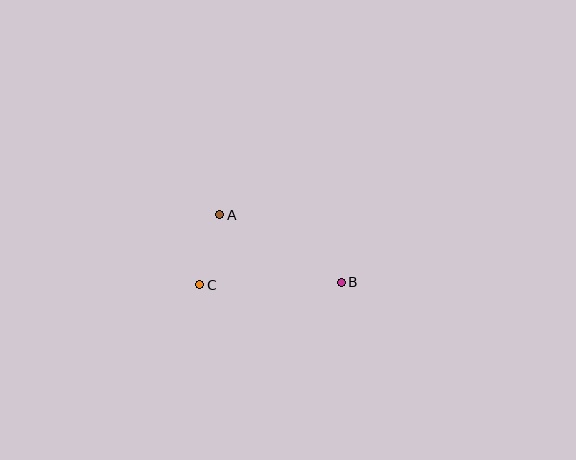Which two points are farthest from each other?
Points B and C are farthest from each other.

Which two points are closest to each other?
Points A and C are closest to each other.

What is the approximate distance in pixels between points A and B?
The distance between A and B is approximately 139 pixels.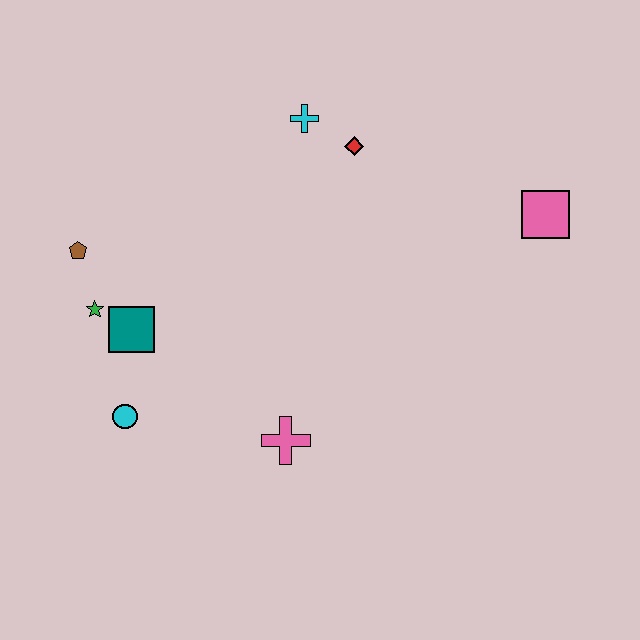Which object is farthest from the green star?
The pink square is farthest from the green star.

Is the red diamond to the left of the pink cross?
No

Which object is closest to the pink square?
The red diamond is closest to the pink square.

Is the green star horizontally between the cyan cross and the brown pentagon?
Yes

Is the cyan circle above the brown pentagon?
No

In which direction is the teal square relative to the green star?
The teal square is to the right of the green star.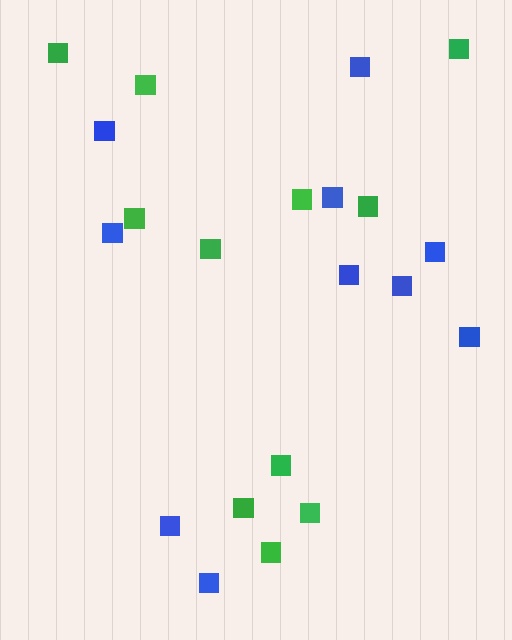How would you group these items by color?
There are 2 groups: one group of green squares (11) and one group of blue squares (10).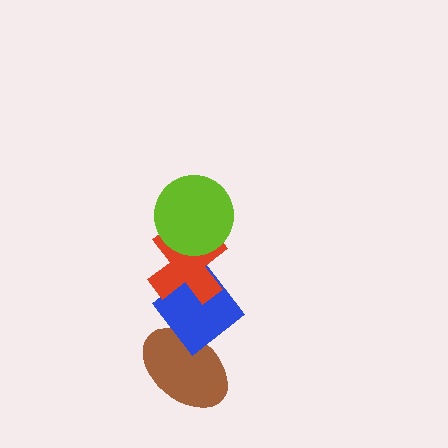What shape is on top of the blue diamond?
The red cross is on top of the blue diamond.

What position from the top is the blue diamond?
The blue diamond is 3rd from the top.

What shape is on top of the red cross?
The lime circle is on top of the red cross.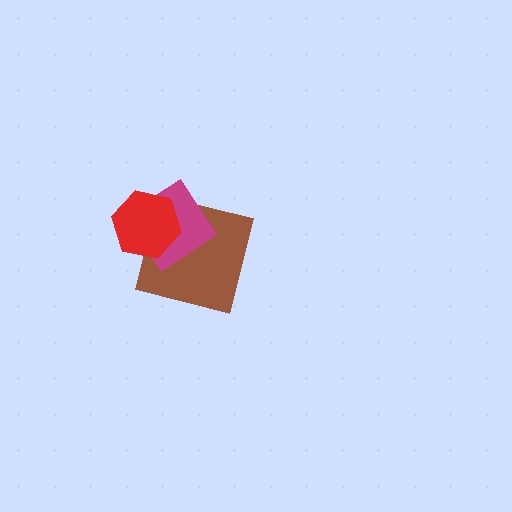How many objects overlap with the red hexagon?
2 objects overlap with the red hexagon.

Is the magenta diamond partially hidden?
Yes, it is partially covered by another shape.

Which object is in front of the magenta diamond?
The red hexagon is in front of the magenta diamond.